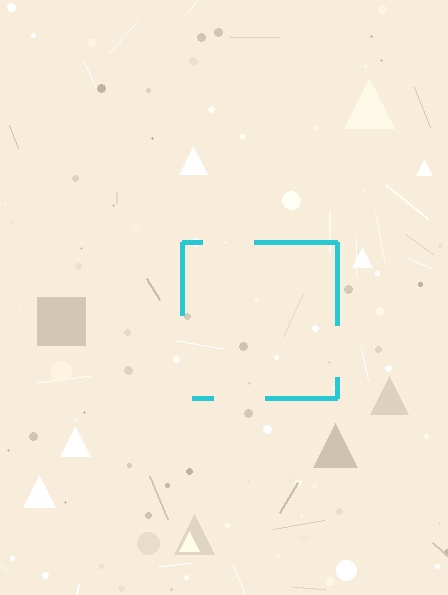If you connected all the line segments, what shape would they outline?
They would outline a square.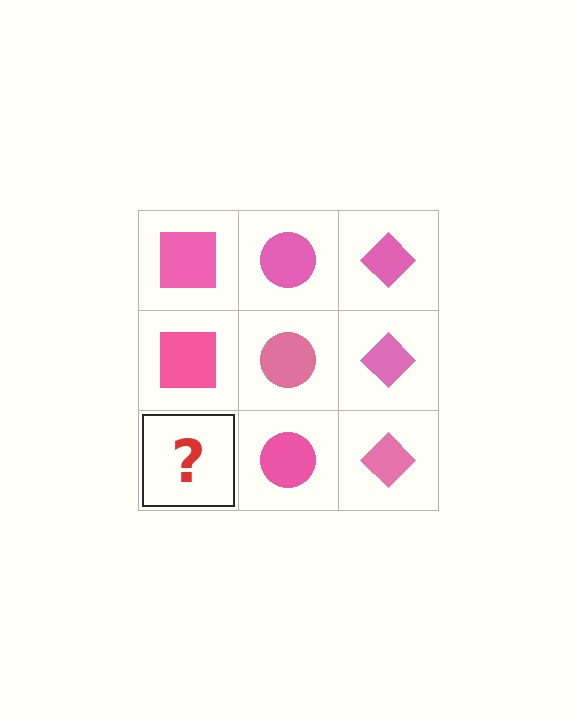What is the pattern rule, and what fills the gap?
The rule is that each column has a consistent shape. The gap should be filled with a pink square.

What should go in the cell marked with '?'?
The missing cell should contain a pink square.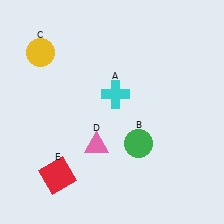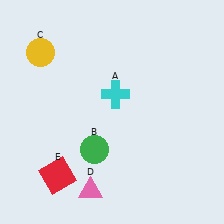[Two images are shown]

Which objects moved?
The objects that moved are: the green circle (B), the pink triangle (D).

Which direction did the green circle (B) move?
The green circle (B) moved left.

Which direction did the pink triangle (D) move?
The pink triangle (D) moved down.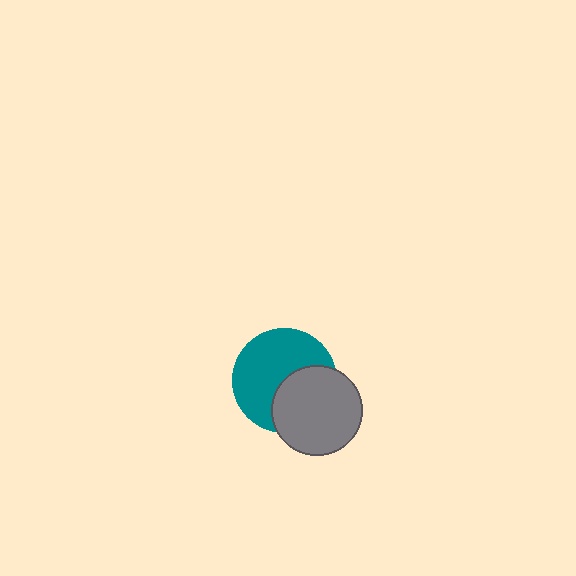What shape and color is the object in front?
The object in front is a gray circle.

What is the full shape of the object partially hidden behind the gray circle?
The partially hidden object is a teal circle.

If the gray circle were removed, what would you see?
You would see the complete teal circle.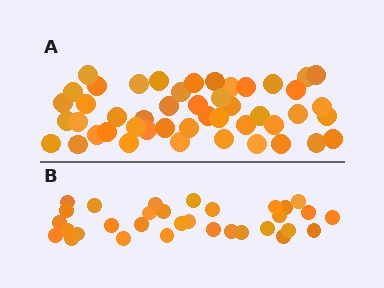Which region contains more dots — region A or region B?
Region A (the top region) has more dots.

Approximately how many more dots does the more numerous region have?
Region A has approximately 15 more dots than region B.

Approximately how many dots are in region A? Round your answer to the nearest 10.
About 50 dots. (The exact count is 47, which rounds to 50.)